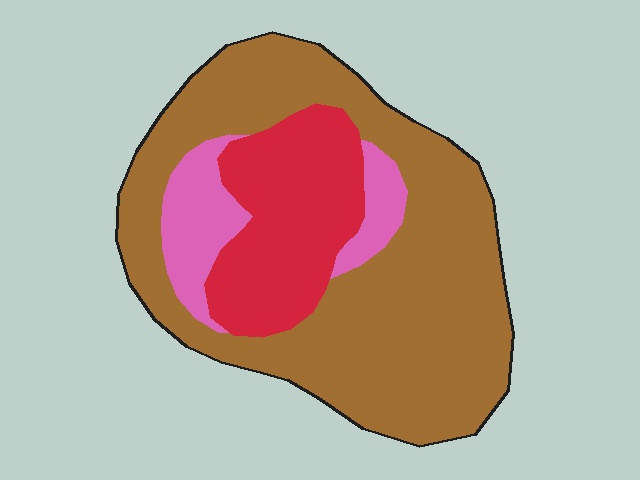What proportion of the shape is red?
Red covers roughly 25% of the shape.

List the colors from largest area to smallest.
From largest to smallest: brown, red, pink.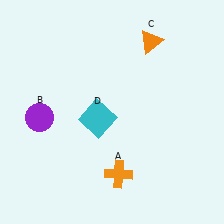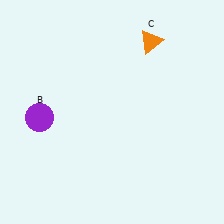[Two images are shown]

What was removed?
The cyan square (D), the orange cross (A) were removed in Image 2.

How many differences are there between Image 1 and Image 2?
There are 2 differences between the two images.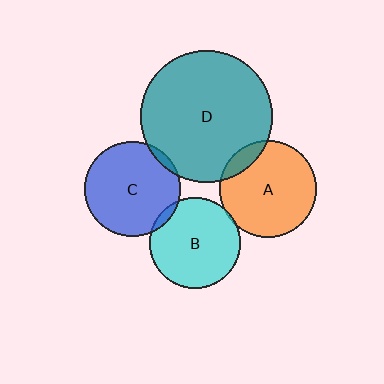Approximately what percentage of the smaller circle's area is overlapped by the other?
Approximately 5%.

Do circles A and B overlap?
Yes.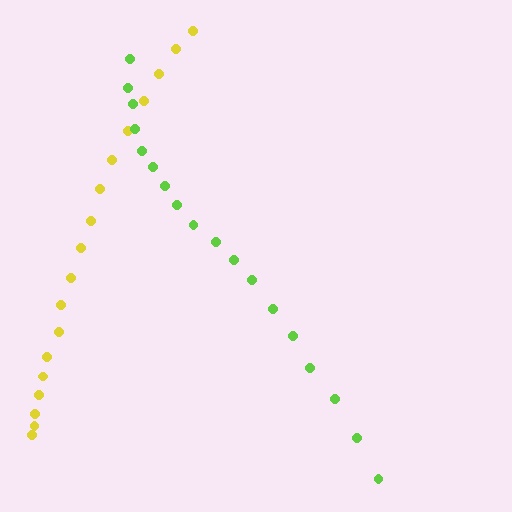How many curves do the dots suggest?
There are 2 distinct paths.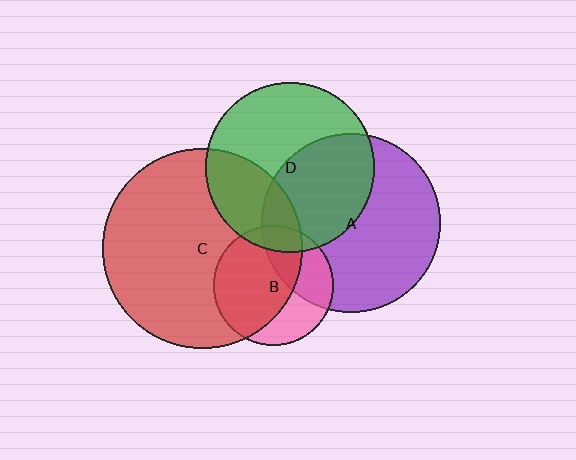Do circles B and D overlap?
Yes.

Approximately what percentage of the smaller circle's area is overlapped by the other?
Approximately 10%.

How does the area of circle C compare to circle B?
Approximately 2.8 times.